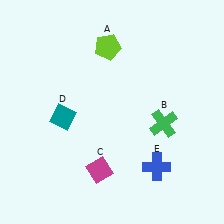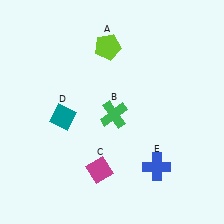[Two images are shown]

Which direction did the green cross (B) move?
The green cross (B) moved left.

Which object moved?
The green cross (B) moved left.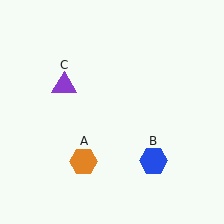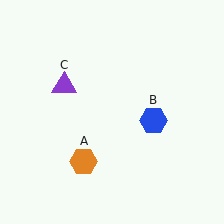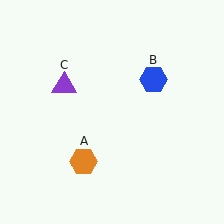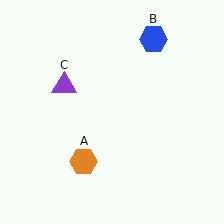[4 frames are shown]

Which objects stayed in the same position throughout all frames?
Orange hexagon (object A) and purple triangle (object C) remained stationary.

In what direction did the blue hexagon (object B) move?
The blue hexagon (object B) moved up.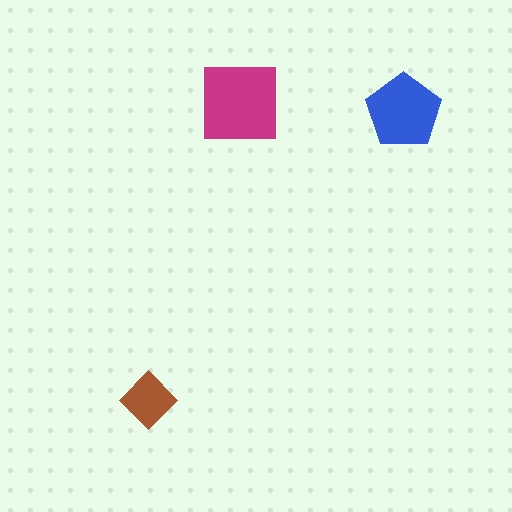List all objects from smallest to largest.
The brown diamond, the blue pentagon, the magenta square.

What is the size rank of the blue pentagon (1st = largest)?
2nd.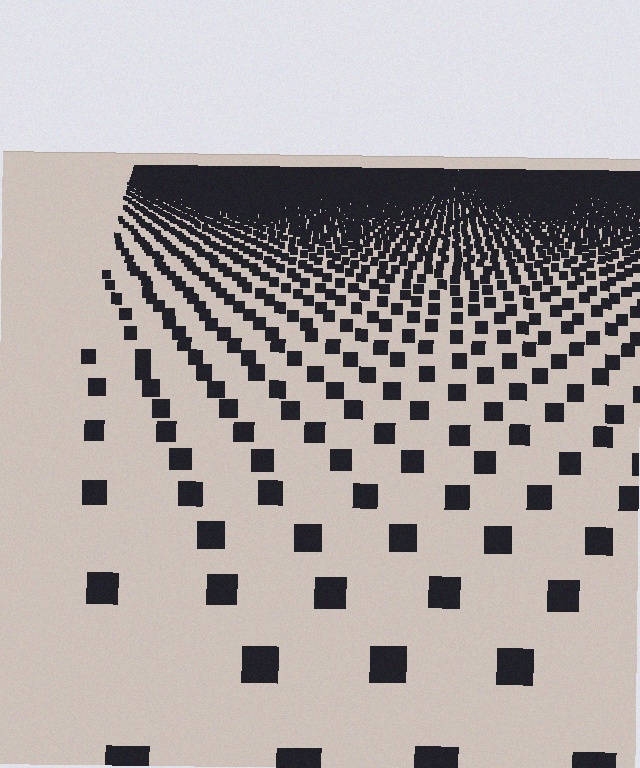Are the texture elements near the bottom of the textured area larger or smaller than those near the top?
Larger. Near the bottom, elements are closer to the viewer and appear at a bigger on-screen size.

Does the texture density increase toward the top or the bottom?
Density increases toward the top.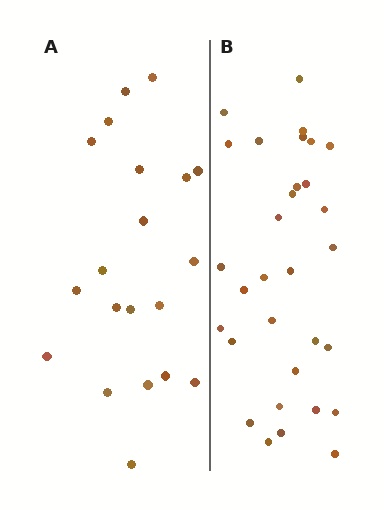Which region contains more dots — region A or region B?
Region B (the right region) has more dots.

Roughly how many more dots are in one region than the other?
Region B has roughly 12 or so more dots than region A.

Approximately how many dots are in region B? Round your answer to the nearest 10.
About 30 dots. (The exact count is 31, which rounds to 30.)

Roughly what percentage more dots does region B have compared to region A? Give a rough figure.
About 55% more.